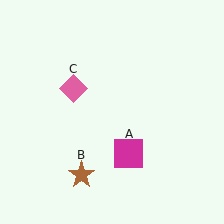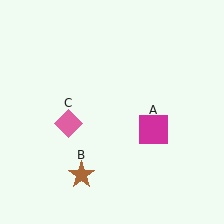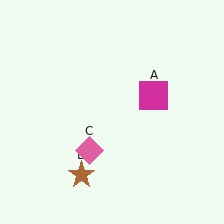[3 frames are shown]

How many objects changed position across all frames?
2 objects changed position: magenta square (object A), pink diamond (object C).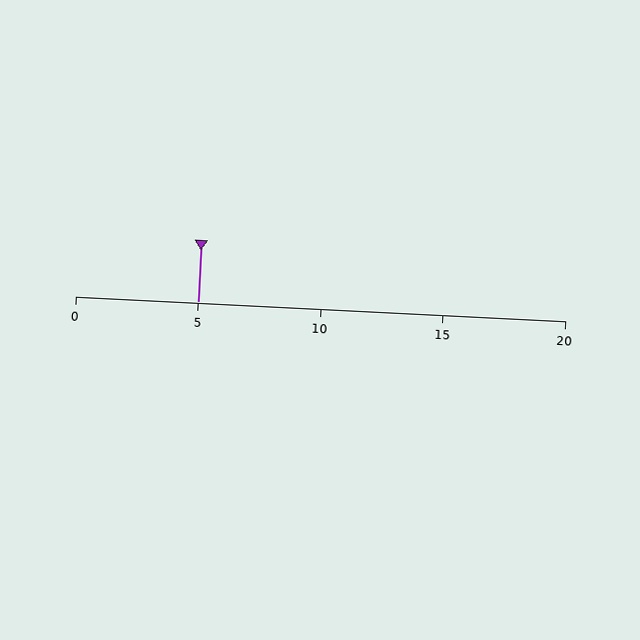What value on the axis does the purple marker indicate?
The marker indicates approximately 5.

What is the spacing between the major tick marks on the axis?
The major ticks are spaced 5 apart.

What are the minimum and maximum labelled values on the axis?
The axis runs from 0 to 20.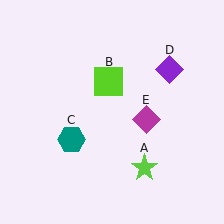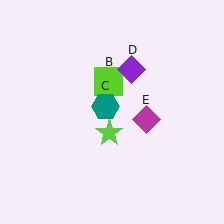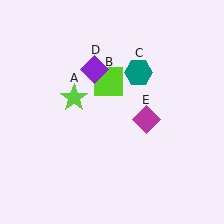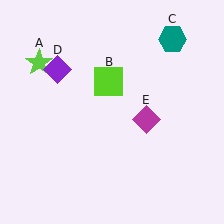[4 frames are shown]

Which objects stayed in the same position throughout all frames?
Lime square (object B) and magenta diamond (object E) remained stationary.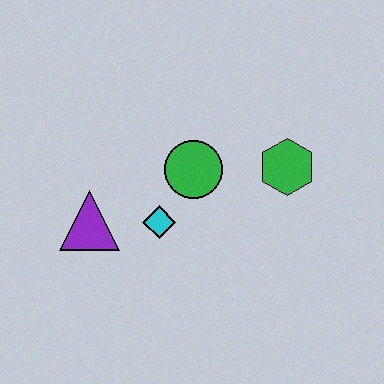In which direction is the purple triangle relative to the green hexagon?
The purple triangle is to the left of the green hexagon.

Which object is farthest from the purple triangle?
The green hexagon is farthest from the purple triangle.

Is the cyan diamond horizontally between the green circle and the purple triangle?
Yes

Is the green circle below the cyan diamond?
No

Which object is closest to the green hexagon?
The green circle is closest to the green hexagon.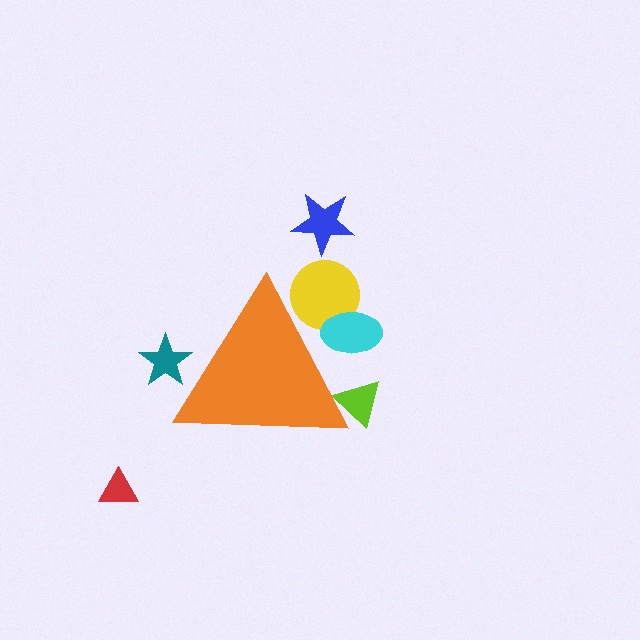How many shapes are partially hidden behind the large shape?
4 shapes are partially hidden.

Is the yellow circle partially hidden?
Yes, the yellow circle is partially hidden behind the orange triangle.